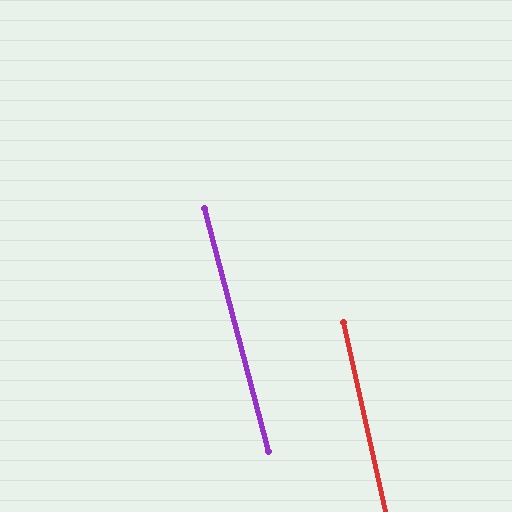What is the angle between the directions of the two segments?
Approximately 2 degrees.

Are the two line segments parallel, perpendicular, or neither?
Parallel — their directions differ by only 2.0°.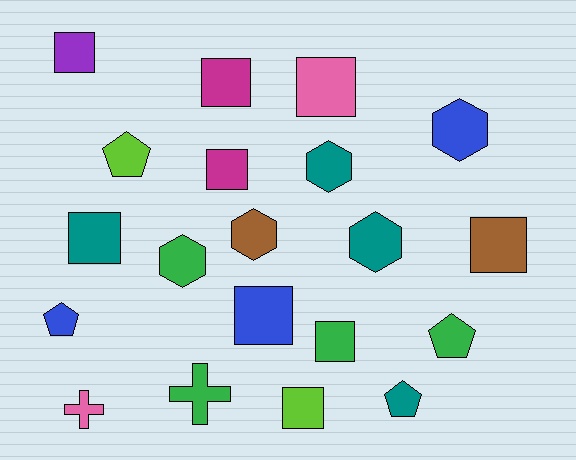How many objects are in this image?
There are 20 objects.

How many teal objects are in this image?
There are 4 teal objects.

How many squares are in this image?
There are 9 squares.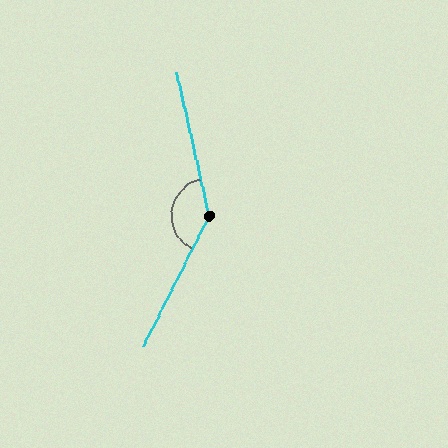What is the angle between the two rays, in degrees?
Approximately 141 degrees.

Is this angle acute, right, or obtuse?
It is obtuse.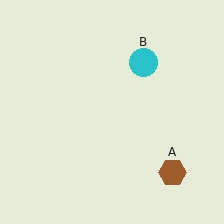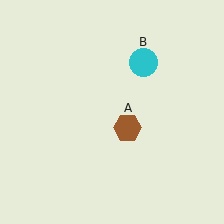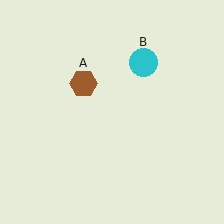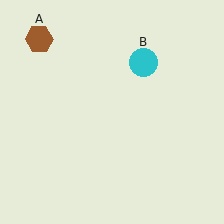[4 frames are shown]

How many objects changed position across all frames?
1 object changed position: brown hexagon (object A).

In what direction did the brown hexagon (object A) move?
The brown hexagon (object A) moved up and to the left.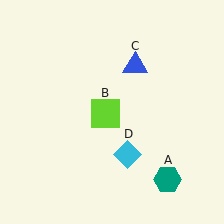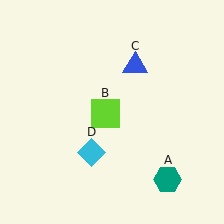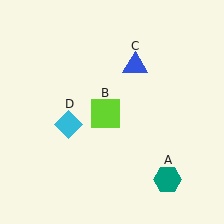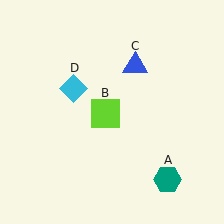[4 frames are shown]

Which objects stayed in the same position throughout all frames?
Teal hexagon (object A) and lime square (object B) and blue triangle (object C) remained stationary.